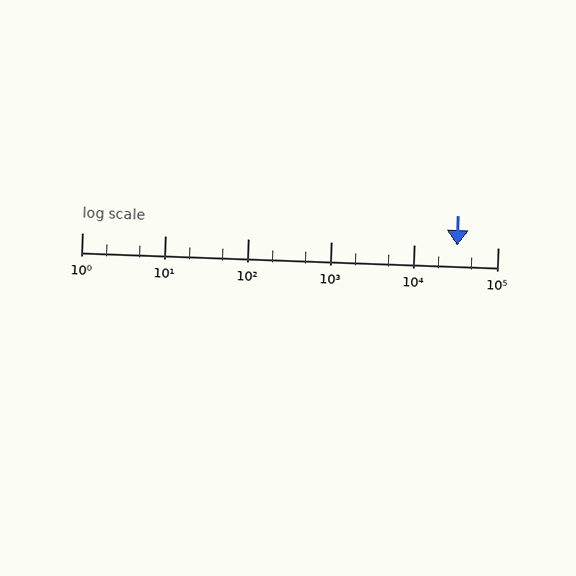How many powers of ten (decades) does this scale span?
The scale spans 5 decades, from 1 to 100000.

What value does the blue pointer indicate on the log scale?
The pointer indicates approximately 33000.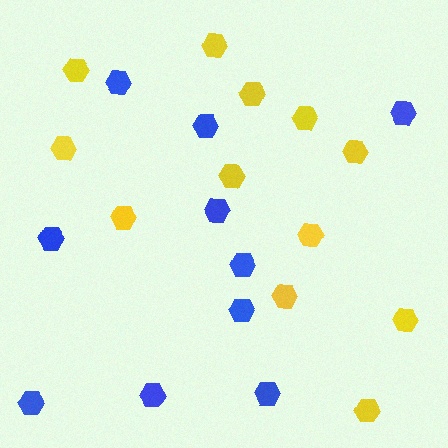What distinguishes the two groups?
There are 2 groups: one group of yellow hexagons (12) and one group of blue hexagons (10).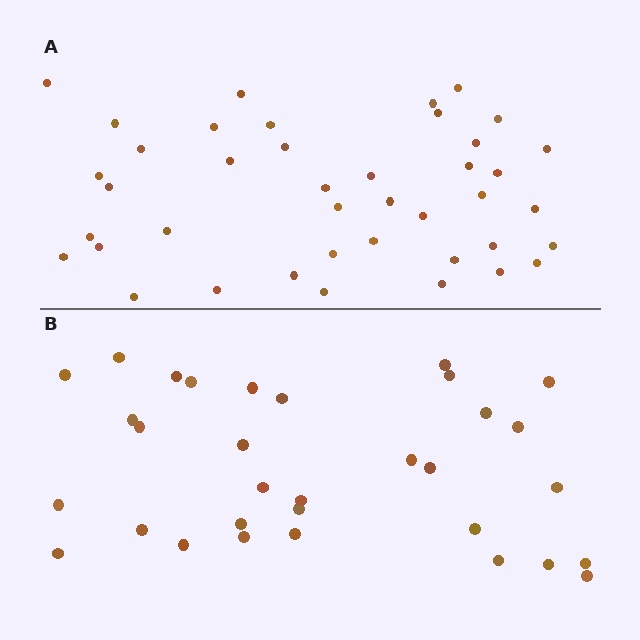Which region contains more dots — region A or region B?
Region A (the top region) has more dots.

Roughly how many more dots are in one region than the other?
Region A has roughly 8 or so more dots than region B.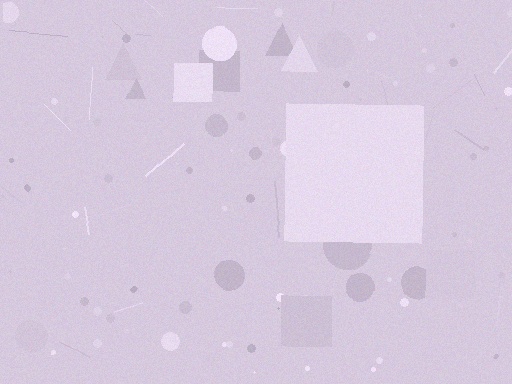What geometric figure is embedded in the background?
A square is embedded in the background.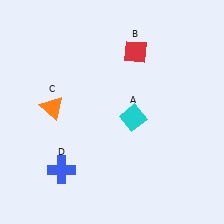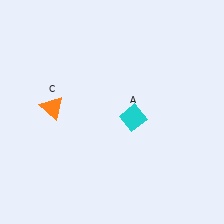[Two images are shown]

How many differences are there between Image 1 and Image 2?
There are 2 differences between the two images.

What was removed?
The red diamond (B), the blue cross (D) were removed in Image 2.